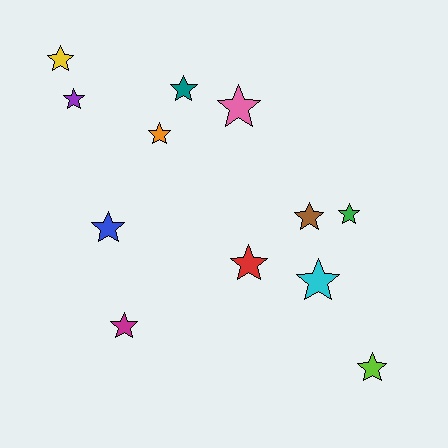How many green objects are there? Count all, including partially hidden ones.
There is 1 green object.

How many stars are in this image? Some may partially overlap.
There are 12 stars.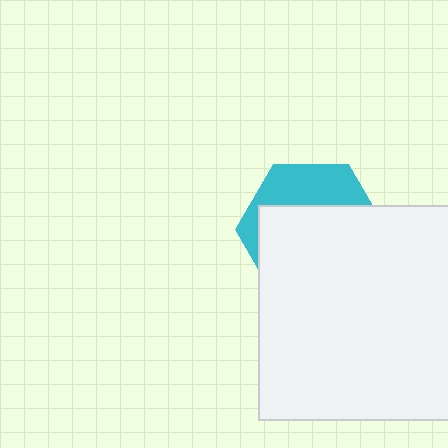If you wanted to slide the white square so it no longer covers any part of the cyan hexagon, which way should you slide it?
Slide it down — that is the most direct way to separate the two shapes.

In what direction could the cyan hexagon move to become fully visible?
The cyan hexagon could move up. That would shift it out from behind the white square entirely.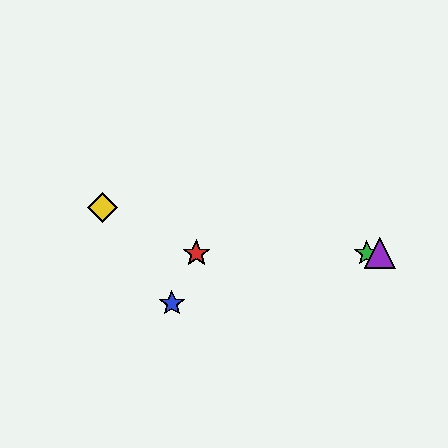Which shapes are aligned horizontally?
The red star, the green star, the purple triangle are aligned horizontally.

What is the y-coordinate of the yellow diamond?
The yellow diamond is at y≈208.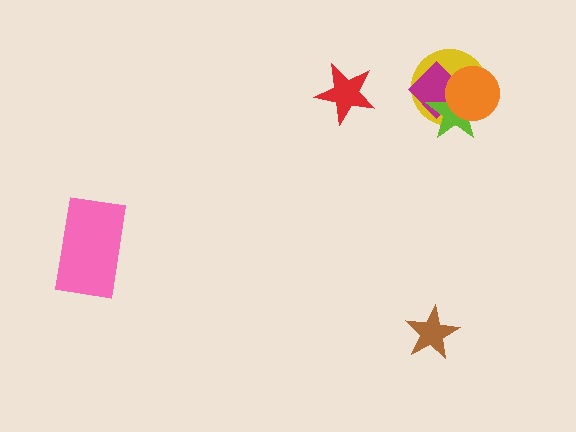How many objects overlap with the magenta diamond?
3 objects overlap with the magenta diamond.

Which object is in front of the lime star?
The orange circle is in front of the lime star.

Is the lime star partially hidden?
Yes, it is partially covered by another shape.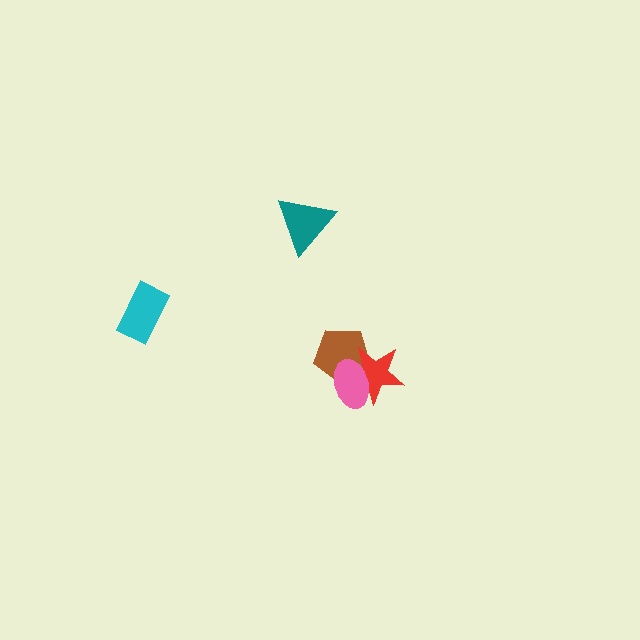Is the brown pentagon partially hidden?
Yes, it is partially covered by another shape.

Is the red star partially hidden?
Yes, it is partially covered by another shape.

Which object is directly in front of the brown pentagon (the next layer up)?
The red star is directly in front of the brown pentagon.